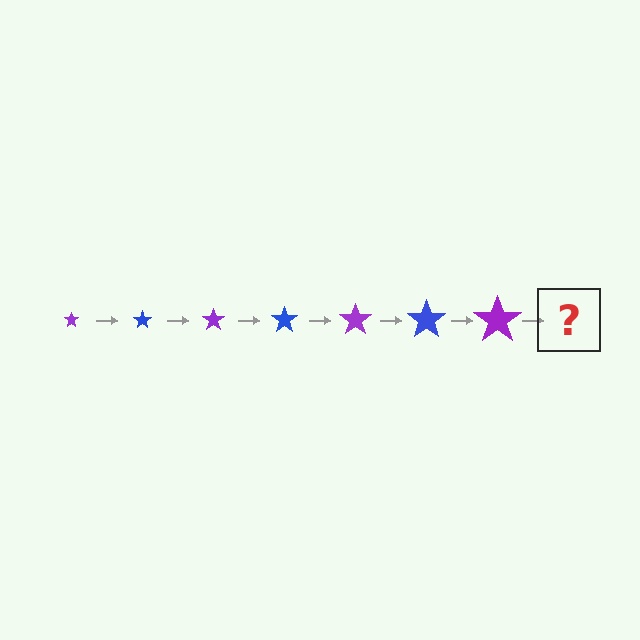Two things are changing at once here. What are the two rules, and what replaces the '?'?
The two rules are that the star grows larger each step and the color cycles through purple and blue. The '?' should be a blue star, larger than the previous one.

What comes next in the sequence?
The next element should be a blue star, larger than the previous one.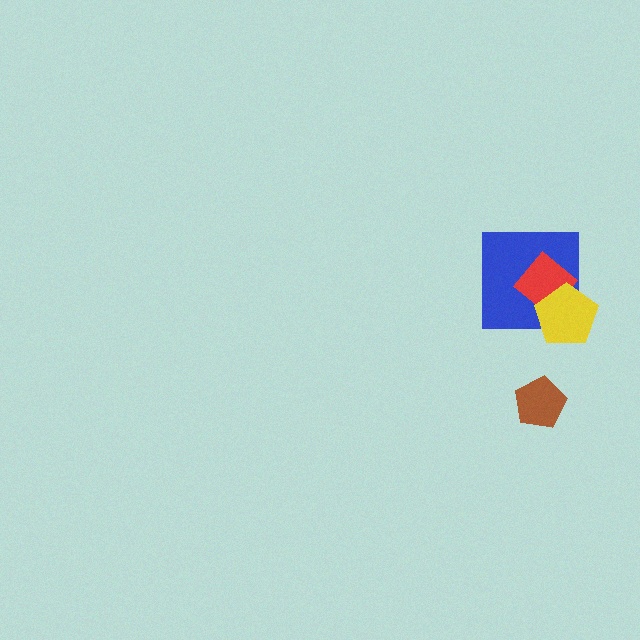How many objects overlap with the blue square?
2 objects overlap with the blue square.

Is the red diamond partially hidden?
Yes, it is partially covered by another shape.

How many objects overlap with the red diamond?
2 objects overlap with the red diamond.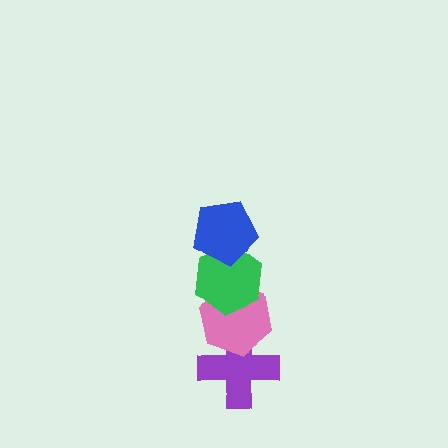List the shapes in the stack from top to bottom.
From top to bottom: the blue pentagon, the green hexagon, the pink hexagon, the purple cross.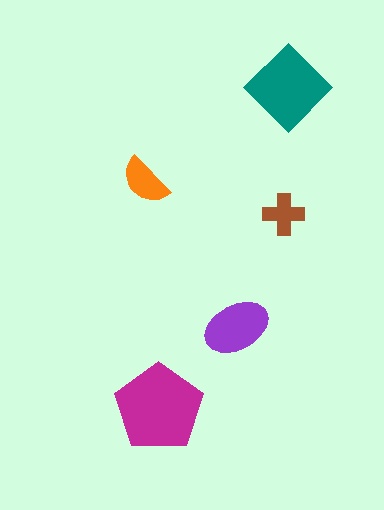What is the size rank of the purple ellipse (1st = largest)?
3rd.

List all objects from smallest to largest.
The brown cross, the orange semicircle, the purple ellipse, the teal diamond, the magenta pentagon.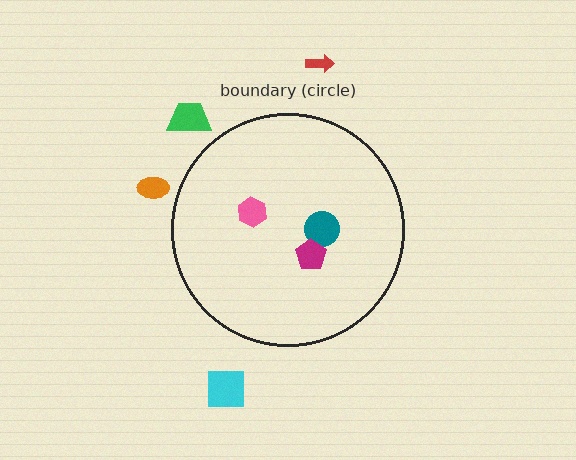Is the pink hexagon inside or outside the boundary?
Inside.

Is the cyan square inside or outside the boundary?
Outside.